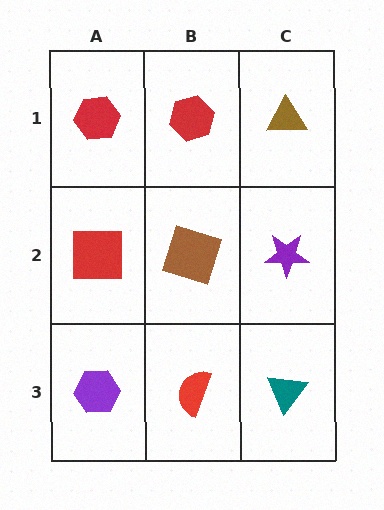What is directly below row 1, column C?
A purple star.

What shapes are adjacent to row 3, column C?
A purple star (row 2, column C), a red semicircle (row 3, column B).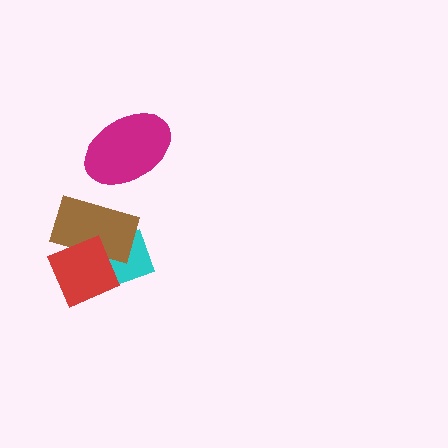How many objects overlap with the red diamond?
2 objects overlap with the red diamond.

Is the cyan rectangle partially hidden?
Yes, it is partially covered by another shape.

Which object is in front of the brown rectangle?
The red diamond is in front of the brown rectangle.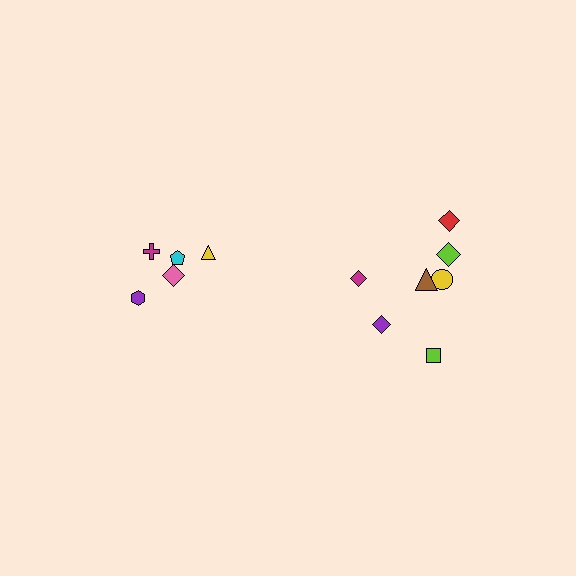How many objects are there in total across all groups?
There are 12 objects.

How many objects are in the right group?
There are 7 objects.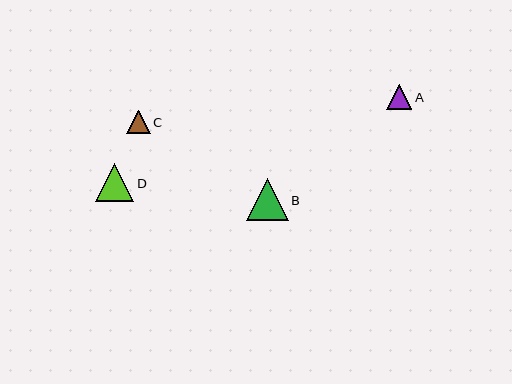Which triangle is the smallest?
Triangle C is the smallest with a size of approximately 24 pixels.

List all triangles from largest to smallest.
From largest to smallest: B, D, A, C.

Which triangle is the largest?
Triangle B is the largest with a size of approximately 41 pixels.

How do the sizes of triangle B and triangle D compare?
Triangle B and triangle D are approximately the same size.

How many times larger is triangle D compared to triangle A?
Triangle D is approximately 1.5 times the size of triangle A.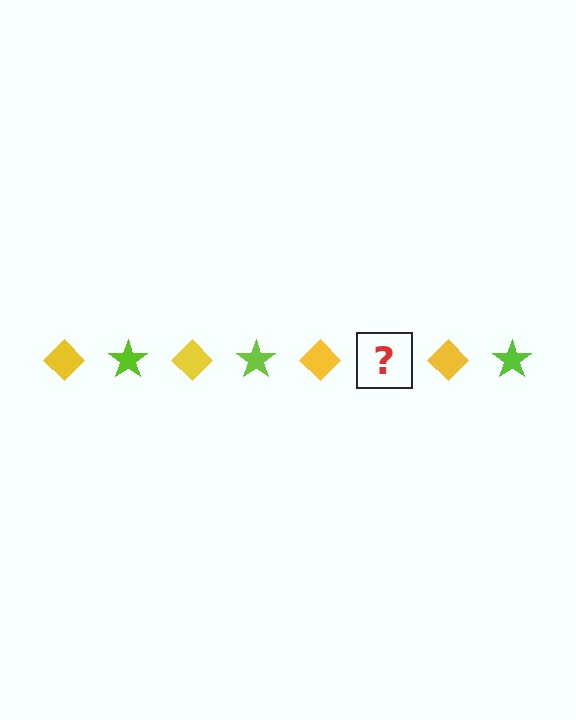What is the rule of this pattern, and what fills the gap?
The rule is that the pattern alternates between yellow diamond and lime star. The gap should be filled with a lime star.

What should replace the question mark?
The question mark should be replaced with a lime star.